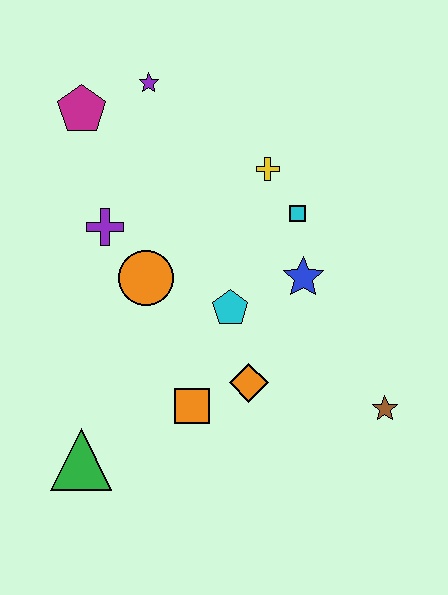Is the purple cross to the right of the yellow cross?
No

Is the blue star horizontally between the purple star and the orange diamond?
No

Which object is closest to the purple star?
The magenta pentagon is closest to the purple star.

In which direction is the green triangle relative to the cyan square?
The green triangle is below the cyan square.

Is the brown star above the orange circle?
No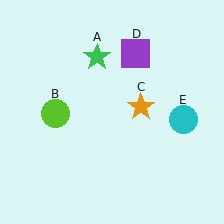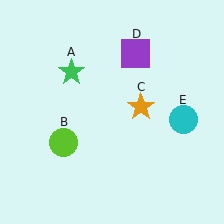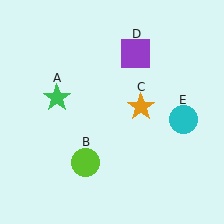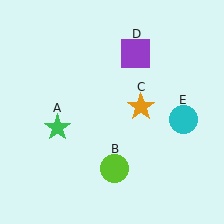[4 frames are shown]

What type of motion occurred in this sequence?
The green star (object A), lime circle (object B) rotated counterclockwise around the center of the scene.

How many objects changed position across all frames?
2 objects changed position: green star (object A), lime circle (object B).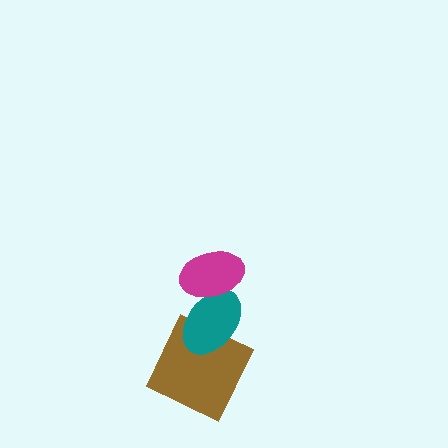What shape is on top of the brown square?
The teal ellipse is on top of the brown square.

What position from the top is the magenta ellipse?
The magenta ellipse is 1st from the top.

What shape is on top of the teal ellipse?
The magenta ellipse is on top of the teal ellipse.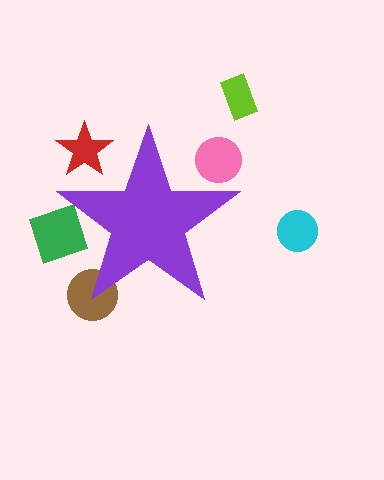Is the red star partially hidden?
Yes, the red star is partially hidden behind the purple star.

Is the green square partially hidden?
Yes, the green square is partially hidden behind the purple star.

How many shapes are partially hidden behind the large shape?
4 shapes are partially hidden.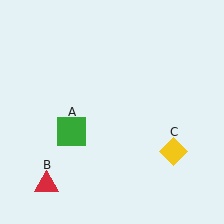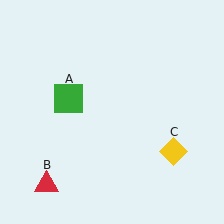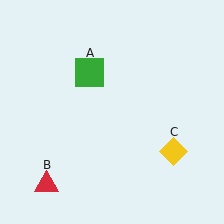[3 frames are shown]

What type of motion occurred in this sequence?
The green square (object A) rotated clockwise around the center of the scene.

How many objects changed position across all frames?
1 object changed position: green square (object A).